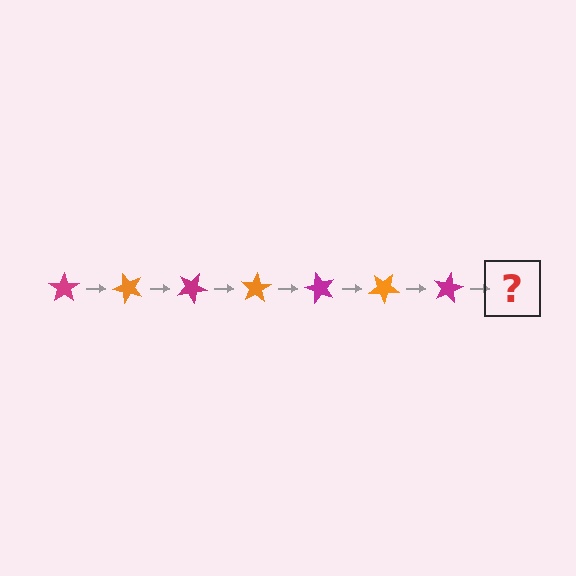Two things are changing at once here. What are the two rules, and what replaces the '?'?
The two rules are that it rotates 50 degrees each step and the color cycles through magenta and orange. The '?' should be an orange star, rotated 350 degrees from the start.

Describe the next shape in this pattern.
It should be an orange star, rotated 350 degrees from the start.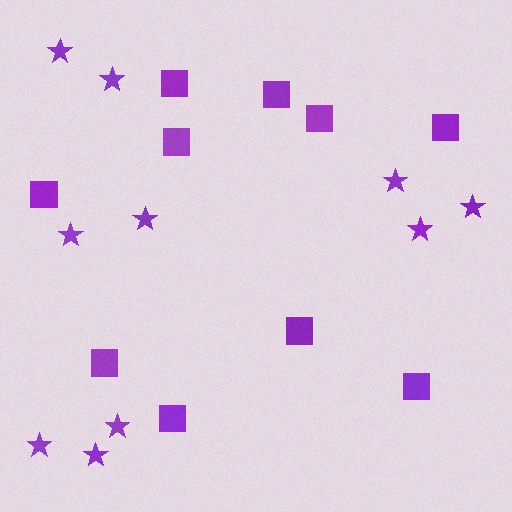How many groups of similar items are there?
There are 2 groups: one group of squares (10) and one group of stars (10).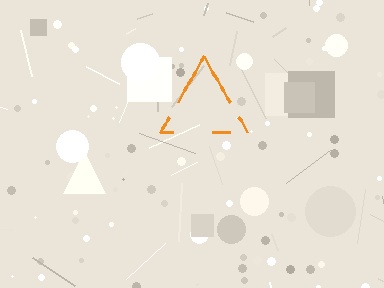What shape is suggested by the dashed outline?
The dashed outline suggests a triangle.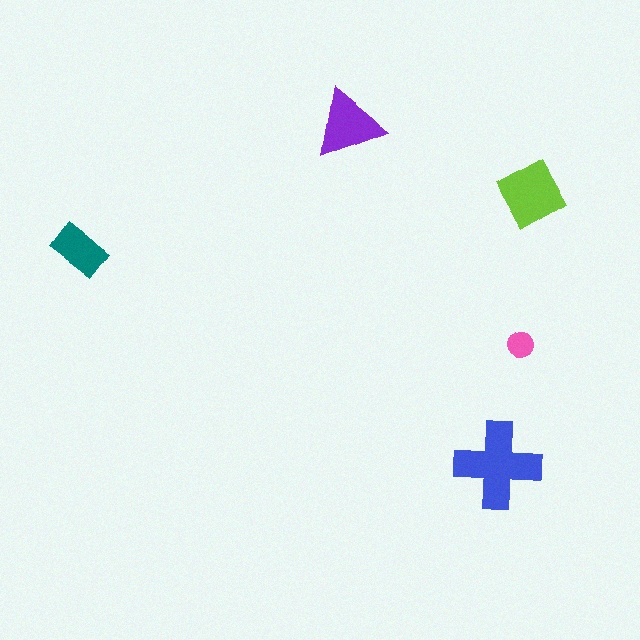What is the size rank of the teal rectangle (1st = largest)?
4th.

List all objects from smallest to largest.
The pink circle, the teal rectangle, the purple triangle, the lime diamond, the blue cross.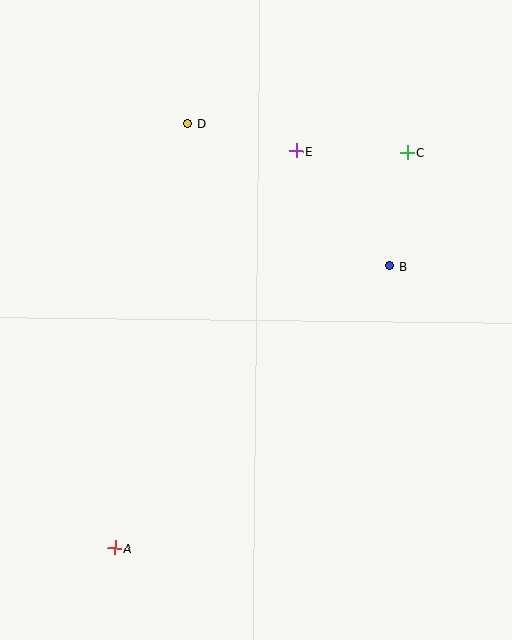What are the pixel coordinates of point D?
Point D is at (188, 124).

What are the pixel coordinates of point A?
Point A is at (115, 548).